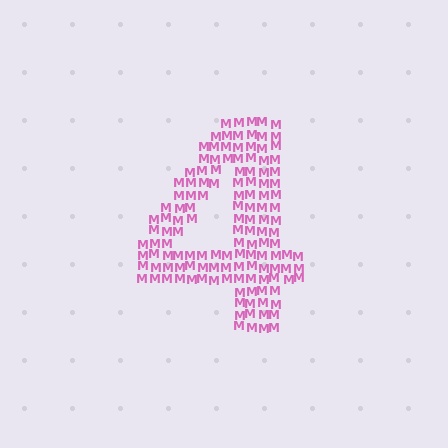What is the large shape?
The large shape is the digit 4.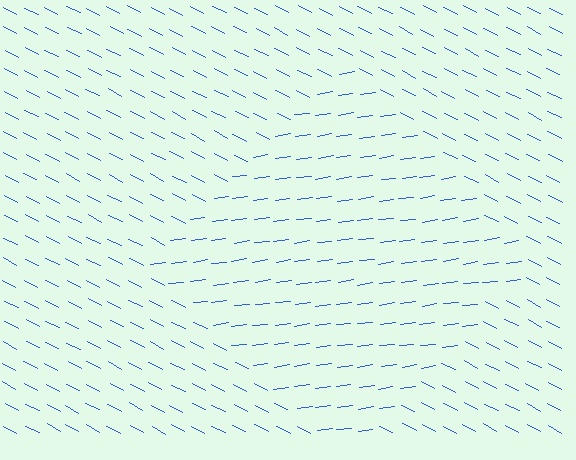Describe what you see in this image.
The image is filled with small blue line segments. A diamond region in the image has lines oriented differently from the surrounding lines, creating a visible texture boundary.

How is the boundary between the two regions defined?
The boundary is defined purely by a change in line orientation (approximately 35 degrees difference). All lines are the same color and thickness.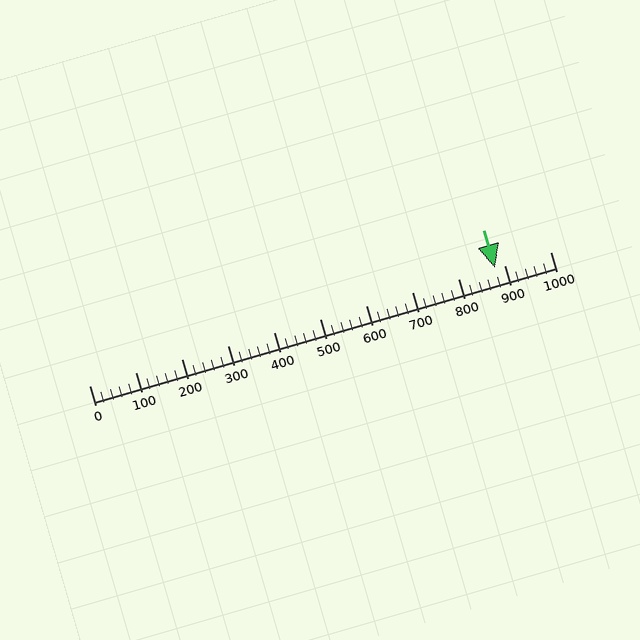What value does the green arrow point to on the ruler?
The green arrow points to approximately 880.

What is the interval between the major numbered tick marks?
The major tick marks are spaced 100 units apart.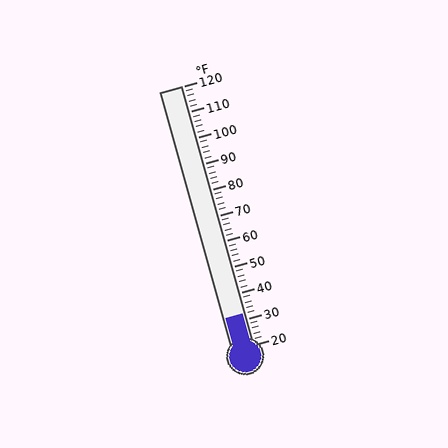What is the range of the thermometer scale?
The thermometer scale ranges from 20°F to 120°F.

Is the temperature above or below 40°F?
The temperature is below 40°F.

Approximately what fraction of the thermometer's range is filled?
The thermometer is filled to approximately 10% of its range.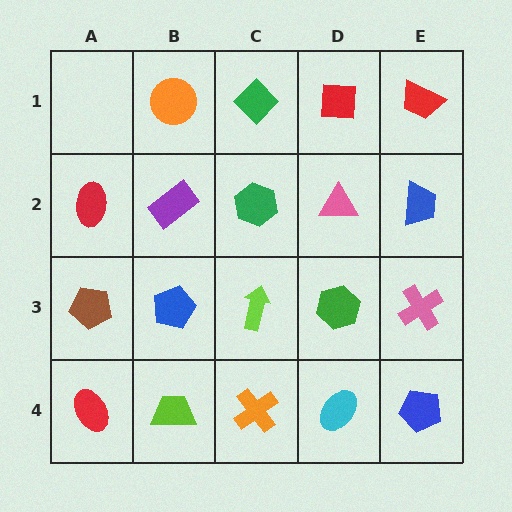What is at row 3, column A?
A brown pentagon.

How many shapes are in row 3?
5 shapes.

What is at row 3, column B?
A blue pentagon.